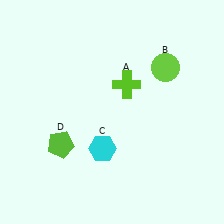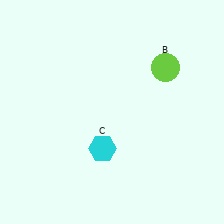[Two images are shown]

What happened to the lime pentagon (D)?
The lime pentagon (D) was removed in Image 2. It was in the bottom-left area of Image 1.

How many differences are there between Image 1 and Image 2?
There are 2 differences between the two images.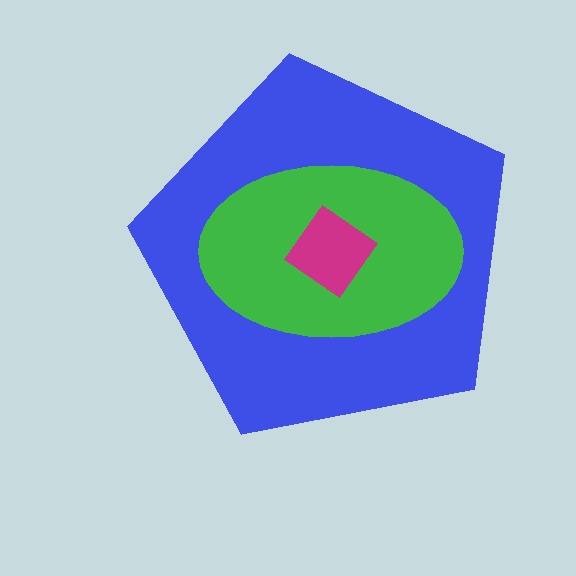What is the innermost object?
The magenta diamond.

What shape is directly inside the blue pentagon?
The green ellipse.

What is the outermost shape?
The blue pentagon.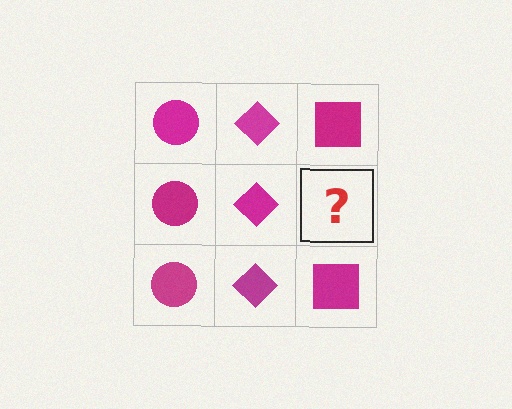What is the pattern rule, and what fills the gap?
The rule is that each column has a consistent shape. The gap should be filled with a magenta square.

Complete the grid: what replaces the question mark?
The question mark should be replaced with a magenta square.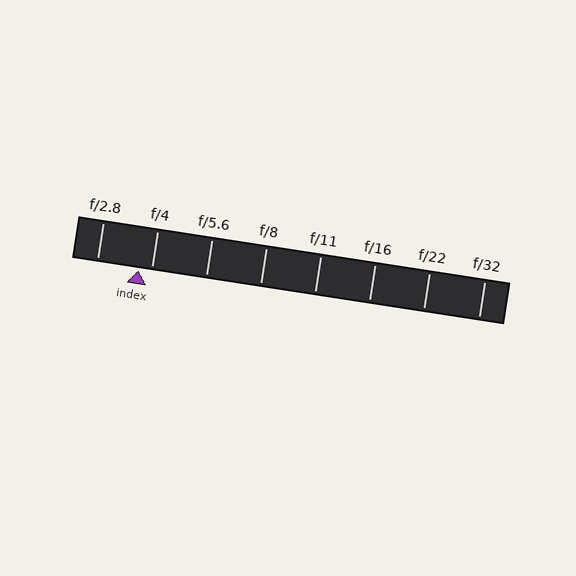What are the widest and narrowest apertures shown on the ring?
The widest aperture shown is f/2.8 and the narrowest is f/32.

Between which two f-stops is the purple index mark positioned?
The index mark is between f/2.8 and f/4.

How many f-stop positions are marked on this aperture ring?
There are 8 f-stop positions marked.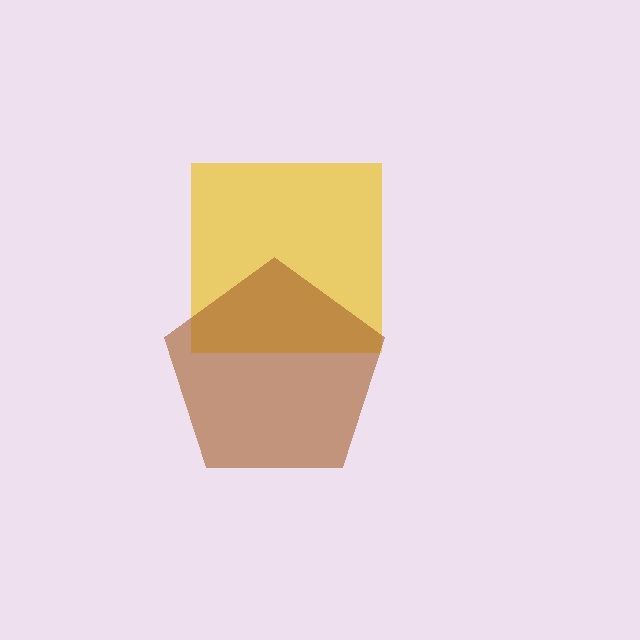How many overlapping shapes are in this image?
There are 2 overlapping shapes in the image.